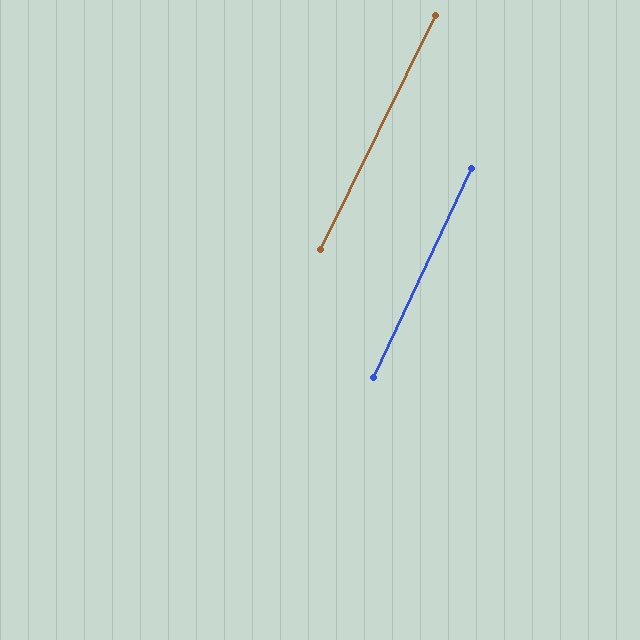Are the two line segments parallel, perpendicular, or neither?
Parallel — their directions differ by only 1.2°.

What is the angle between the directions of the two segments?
Approximately 1 degree.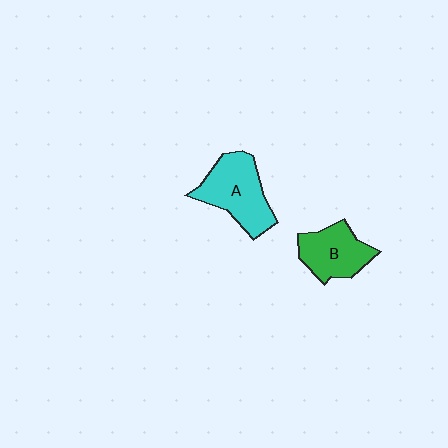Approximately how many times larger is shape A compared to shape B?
Approximately 1.3 times.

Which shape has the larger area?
Shape A (cyan).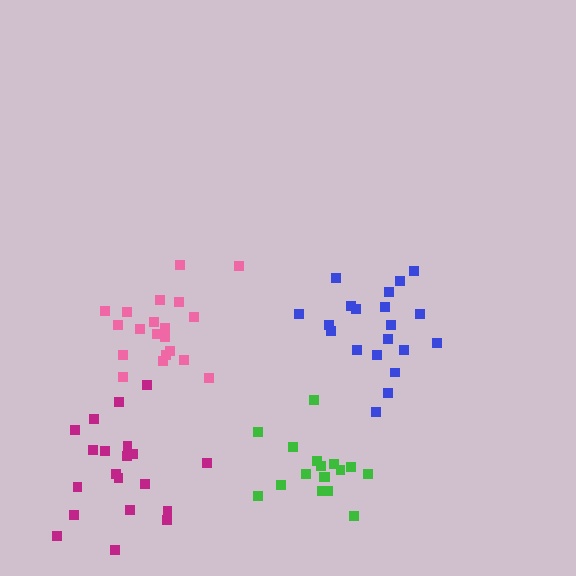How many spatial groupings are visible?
There are 4 spatial groupings.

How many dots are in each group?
Group 1: 17 dots, Group 2: 20 dots, Group 3: 20 dots, Group 4: 20 dots (77 total).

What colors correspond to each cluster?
The clusters are colored: green, pink, blue, magenta.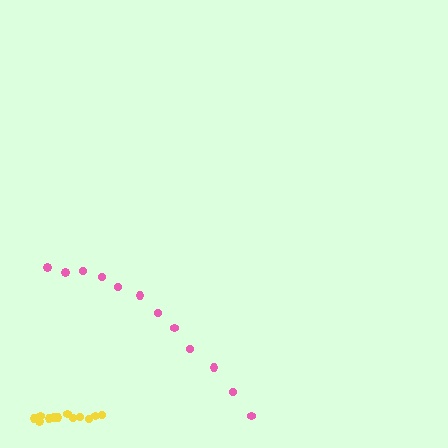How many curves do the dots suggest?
There are 2 distinct paths.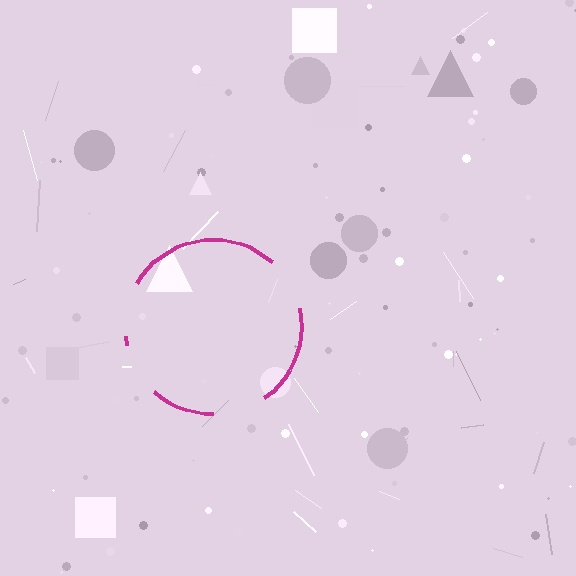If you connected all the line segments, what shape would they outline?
They would outline a circle.